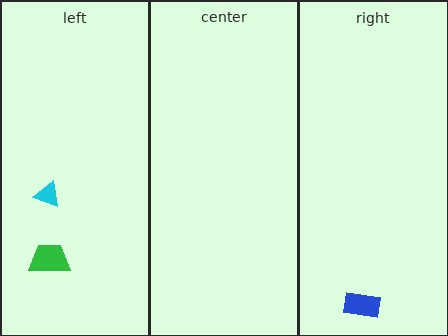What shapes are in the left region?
The cyan triangle, the green trapezoid.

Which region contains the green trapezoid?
The left region.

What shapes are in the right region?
The blue rectangle.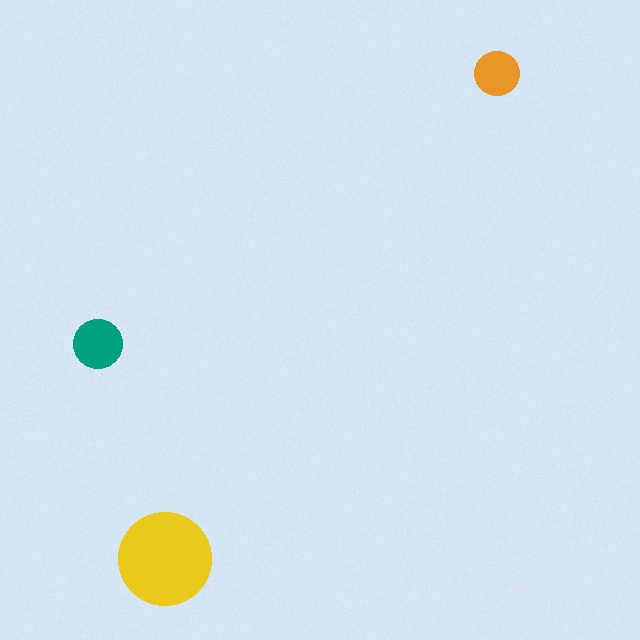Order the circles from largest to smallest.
the yellow one, the teal one, the orange one.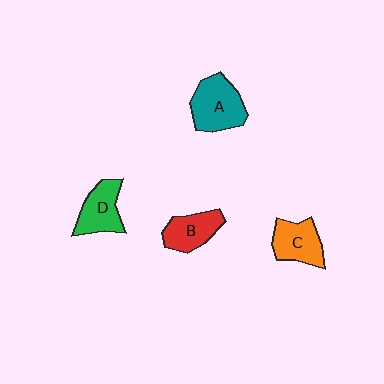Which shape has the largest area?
Shape A (teal).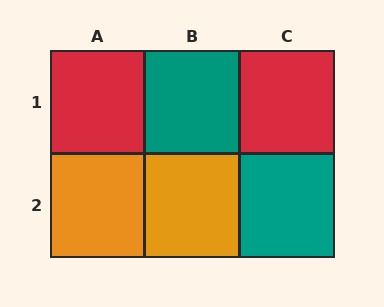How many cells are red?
2 cells are red.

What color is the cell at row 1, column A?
Red.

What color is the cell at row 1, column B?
Teal.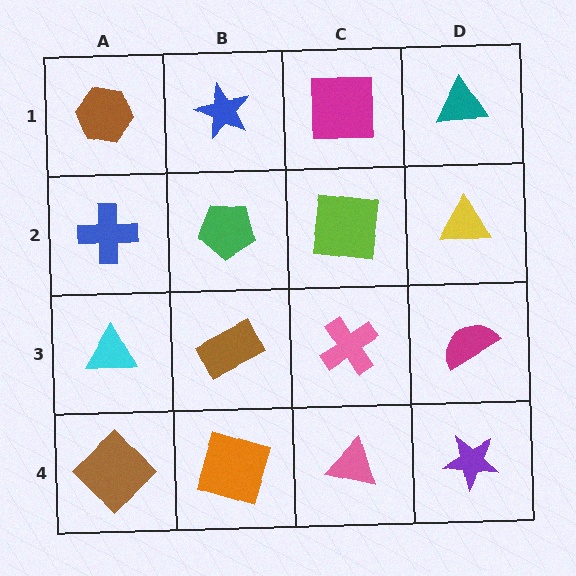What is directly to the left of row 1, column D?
A magenta square.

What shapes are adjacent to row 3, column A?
A blue cross (row 2, column A), a brown diamond (row 4, column A), a brown rectangle (row 3, column B).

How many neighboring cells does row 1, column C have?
3.